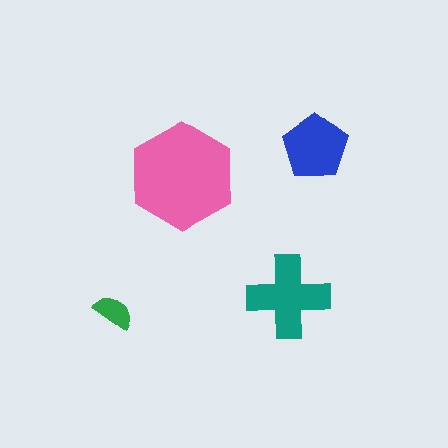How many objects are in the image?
There are 4 objects in the image.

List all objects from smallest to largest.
The green semicircle, the blue pentagon, the teal cross, the pink hexagon.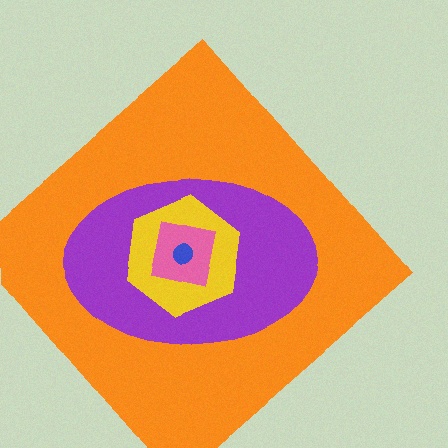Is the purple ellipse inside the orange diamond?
Yes.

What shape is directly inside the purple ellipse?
The yellow hexagon.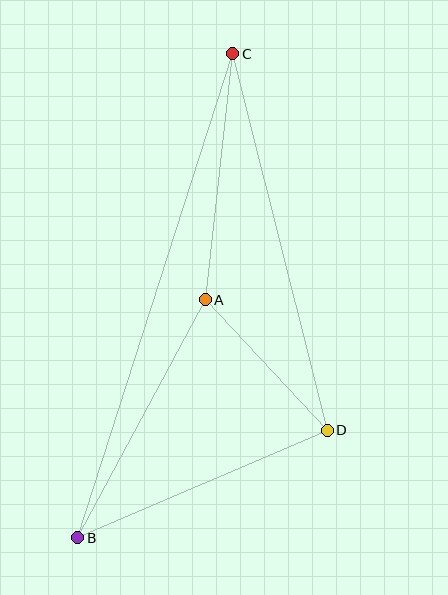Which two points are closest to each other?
Points A and D are closest to each other.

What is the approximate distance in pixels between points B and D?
The distance between B and D is approximately 272 pixels.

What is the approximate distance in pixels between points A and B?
The distance between A and B is approximately 271 pixels.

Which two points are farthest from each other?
Points B and C are farthest from each other.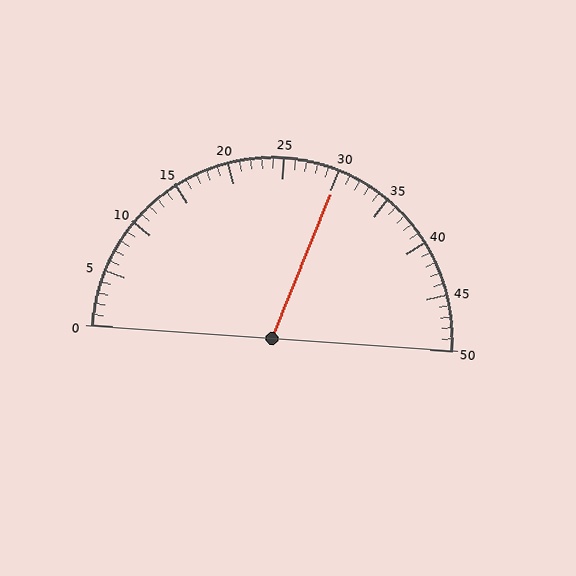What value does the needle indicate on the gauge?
The needle indicates approximately 30.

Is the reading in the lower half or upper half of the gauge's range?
The reading is in the upper half of the range (0 to 50).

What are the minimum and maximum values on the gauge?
The gauge ranges from 0 to 50.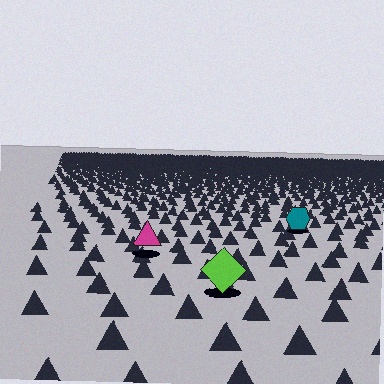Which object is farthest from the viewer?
The teal hexagon is farthest from the viewer. It appears smaller and the ground texture around it is denser.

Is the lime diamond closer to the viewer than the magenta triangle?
Yes. The lime diamond is closer — you can tell from the texture gradient: the ground texture is coarser near it.